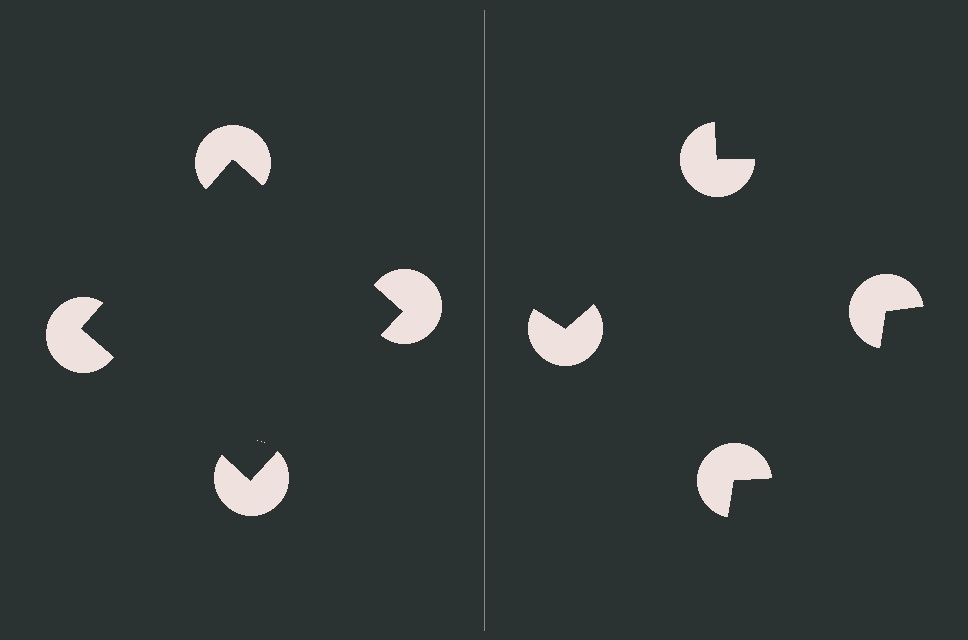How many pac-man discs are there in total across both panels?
8 — 4 on each side.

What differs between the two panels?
The pac-man discs are positioned identically on both sides; only the wedge orientations differ. On the left they align to a square; on the right they are misaligned.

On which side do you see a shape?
An illusory square appears on the left side. On the right side the wedge cuts are rotated, so no coherent shape forms.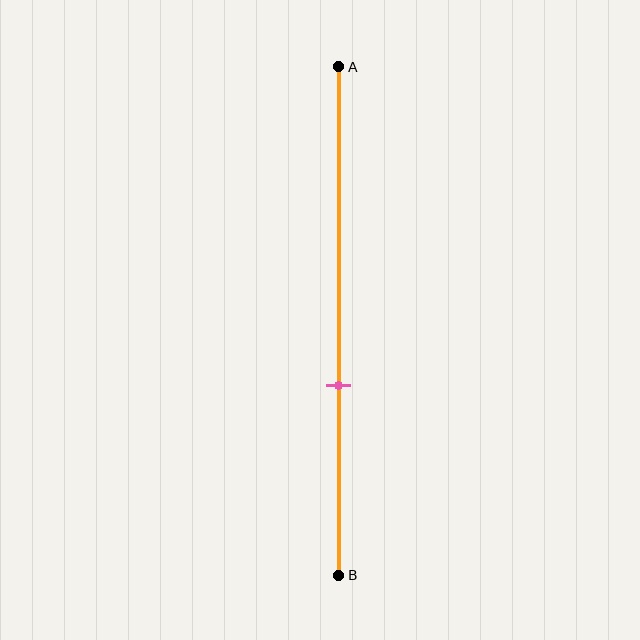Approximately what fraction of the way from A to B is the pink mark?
The pink mark is approximately 65% of the way from A to B.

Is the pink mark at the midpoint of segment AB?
No, the mark is at about 65% from A, not at the 50% midpoint.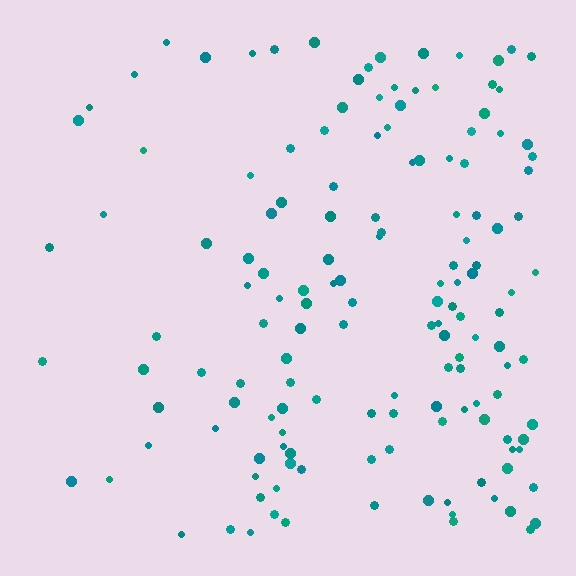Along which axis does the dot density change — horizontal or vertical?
Horizontal.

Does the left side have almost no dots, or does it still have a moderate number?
Still a moderate number, just noticeably fewer than the right.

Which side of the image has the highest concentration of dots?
The right.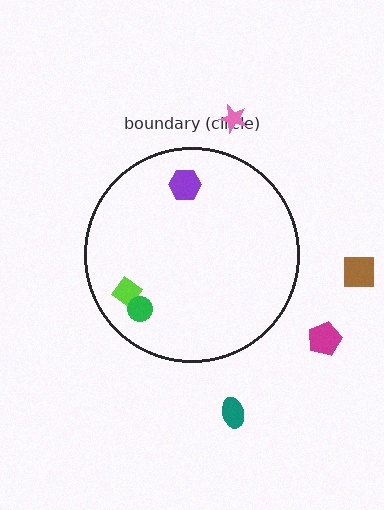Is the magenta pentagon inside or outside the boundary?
Outside.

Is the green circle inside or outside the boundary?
Inside.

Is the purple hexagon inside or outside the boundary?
Inside.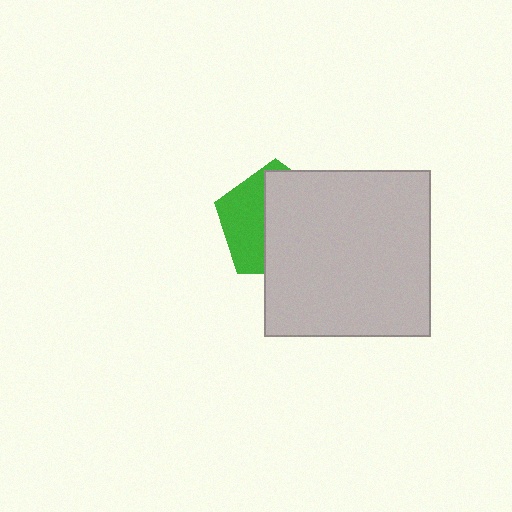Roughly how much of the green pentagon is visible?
A small part of it is visible (roughly 39%).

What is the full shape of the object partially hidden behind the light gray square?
The partially hidden object is a green pentagon.